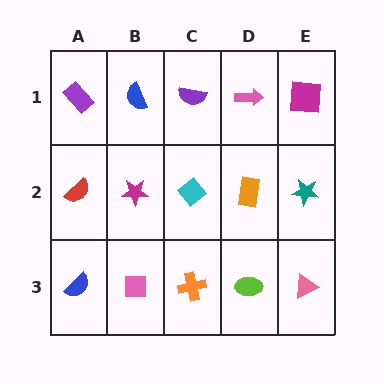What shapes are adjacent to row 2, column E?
A magenta square (row 1, column E), a pink triangle (row 3, column E), an orange rectangle (row 2, column D).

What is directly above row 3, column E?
A teal star.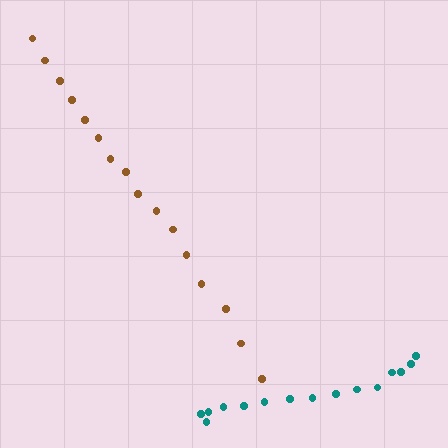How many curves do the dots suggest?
There are 2 distinct paths.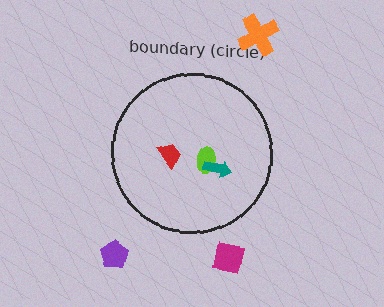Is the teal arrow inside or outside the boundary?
Inside.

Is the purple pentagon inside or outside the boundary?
Outside.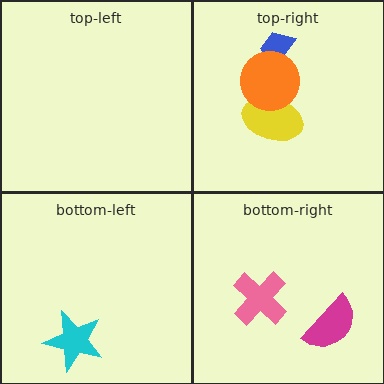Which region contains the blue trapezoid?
The top-right region.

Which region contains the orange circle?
The top-right region.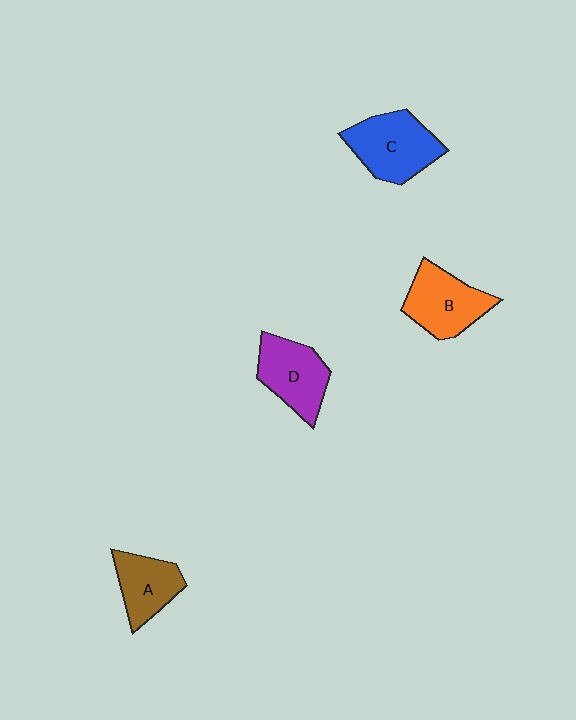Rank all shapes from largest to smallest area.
From largest to smallest: C (blue), B (orange), D (purple), A (brown).